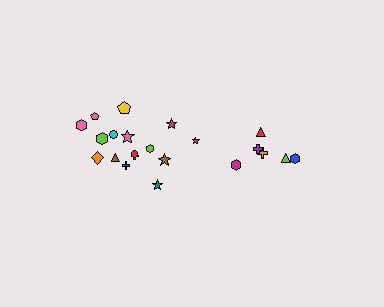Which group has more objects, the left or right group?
The left group.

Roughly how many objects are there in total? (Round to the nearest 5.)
Roughly 20 objects in total.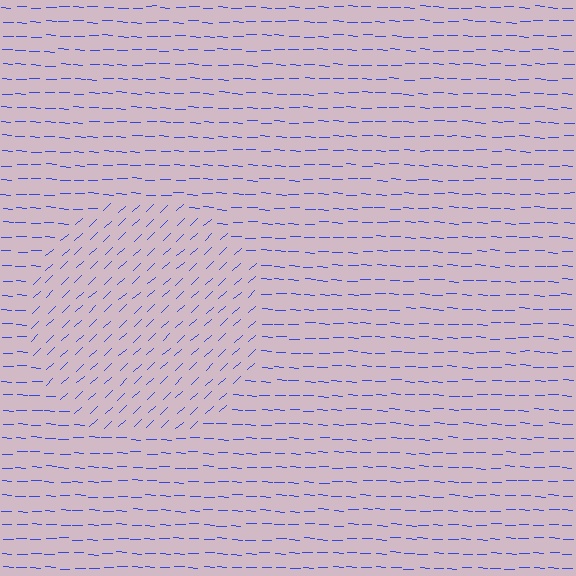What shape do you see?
I see a circle.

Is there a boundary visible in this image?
Yes, there is a texture boundary formed by a change in line orientation.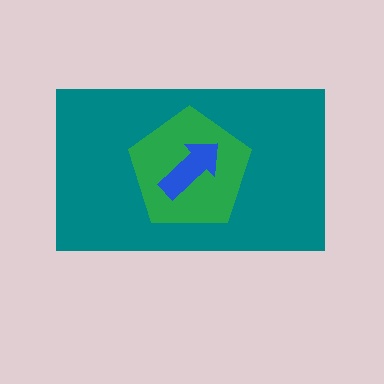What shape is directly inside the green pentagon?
The blue arrow.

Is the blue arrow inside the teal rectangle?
Yes.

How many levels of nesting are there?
3.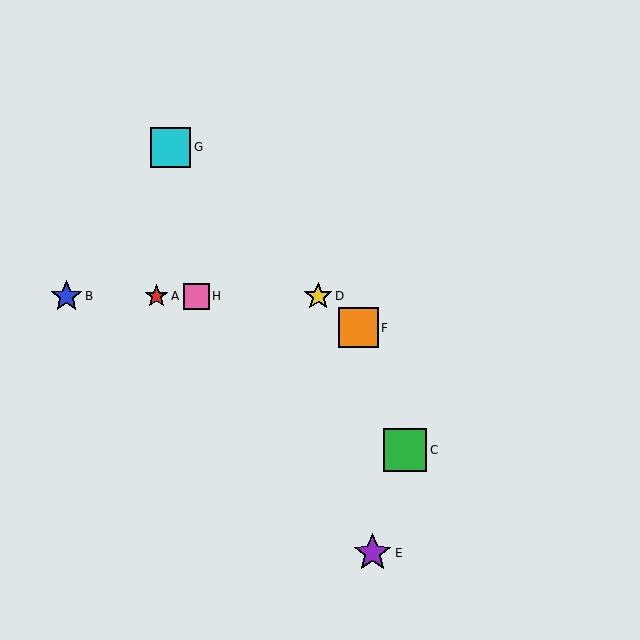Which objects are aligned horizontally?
Objects A, B, D, H are aligned horizontally.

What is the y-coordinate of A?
Object A is at y≈296.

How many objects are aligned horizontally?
4 objects (A, B, D, H) are aligned horizontally.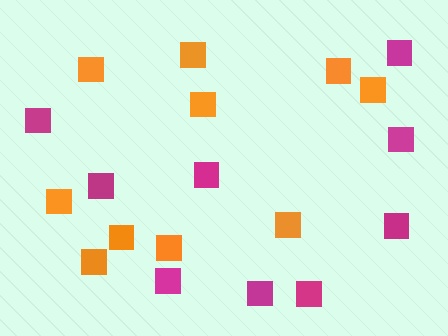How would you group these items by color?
There are 2 groups: one group of orange squares (10) and one group of magenta squares (9).